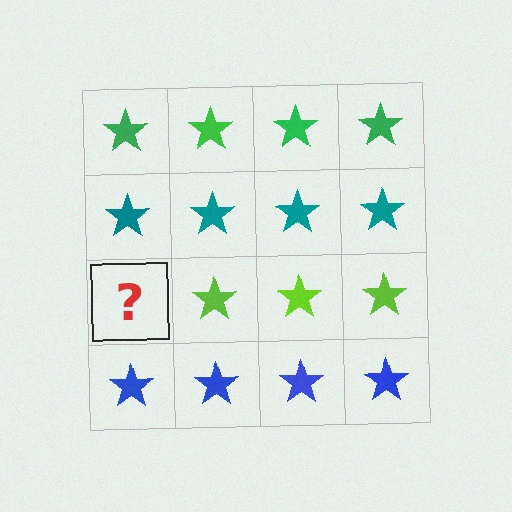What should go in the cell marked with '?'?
The missing cell should contain a lime star.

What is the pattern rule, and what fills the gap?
The rule is that each row has a consistent color. The gap should be filled with a lime star.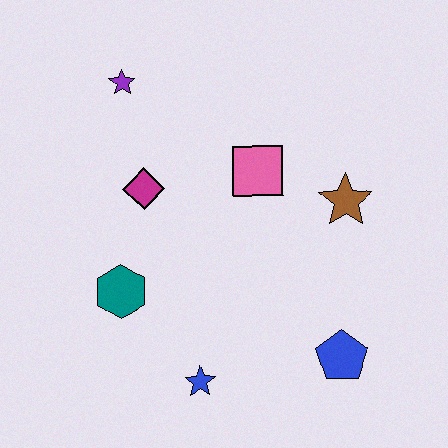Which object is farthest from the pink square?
The blue star is farthest from the pink square.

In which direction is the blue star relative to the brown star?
The blue star is below the brown star.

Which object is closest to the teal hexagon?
The magenta diamond is closest to the teal hexagon.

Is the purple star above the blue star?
Yes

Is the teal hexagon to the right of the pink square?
No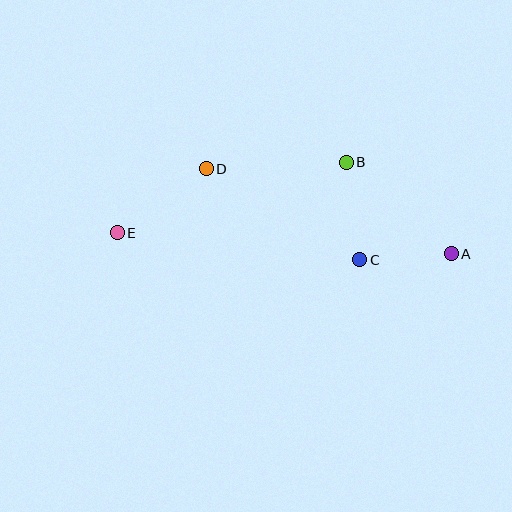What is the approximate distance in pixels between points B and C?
The distance between B and C is approximately 98 pixels.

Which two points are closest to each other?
Points A and C are closest to each other.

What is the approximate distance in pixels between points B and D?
The distance between B and D is approximately 140 pixels.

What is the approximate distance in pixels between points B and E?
The distance between B and E is approximately 240 pixels.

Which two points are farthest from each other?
Points A and E are farthest from each other.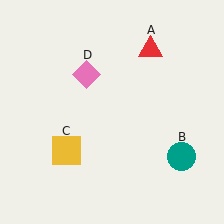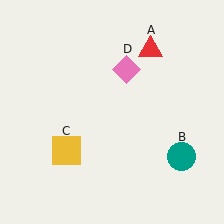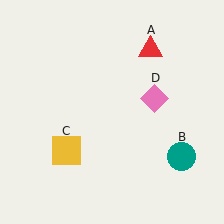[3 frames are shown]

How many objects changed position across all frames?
1 object changed position: pink diamond (object D).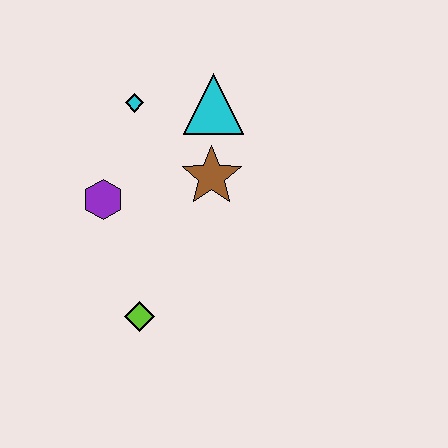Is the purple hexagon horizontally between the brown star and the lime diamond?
No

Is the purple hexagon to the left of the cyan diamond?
Yes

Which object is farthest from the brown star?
The lime diamond is farthest from the brown star.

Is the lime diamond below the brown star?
Yes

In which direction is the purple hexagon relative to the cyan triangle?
The purple hexagon is to the left of the cyan triangle.